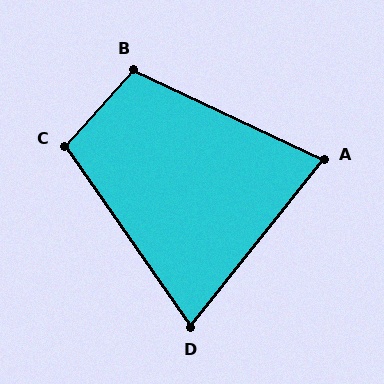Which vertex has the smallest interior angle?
D, at approximately 73 degrees.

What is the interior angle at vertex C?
Approximately 103 degrees (obtuse).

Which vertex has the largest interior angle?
B, at approximately 107 degrees.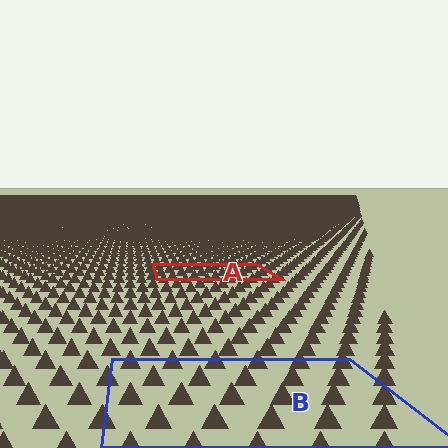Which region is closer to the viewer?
Region B is closer. The texture elements there are larger and more spread out.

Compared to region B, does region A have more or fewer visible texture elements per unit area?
Region A has more texture elements per unit area — they are packed more densely because it is farther away.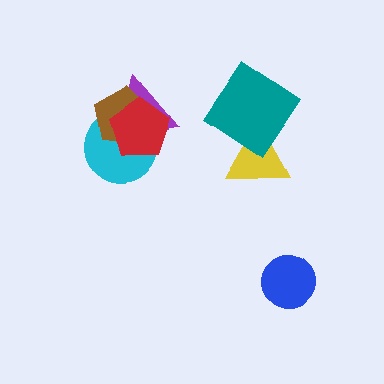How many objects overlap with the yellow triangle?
1 object overlaps with the yellow triangle.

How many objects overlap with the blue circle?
0 objects overlap with the blue circle.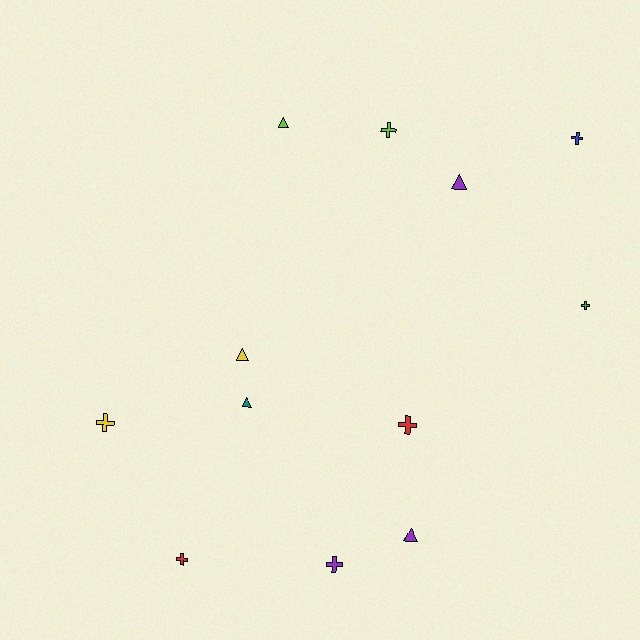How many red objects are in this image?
There are 2 red objects.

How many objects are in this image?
There are 12 objects.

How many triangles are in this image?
There are 5 triangles.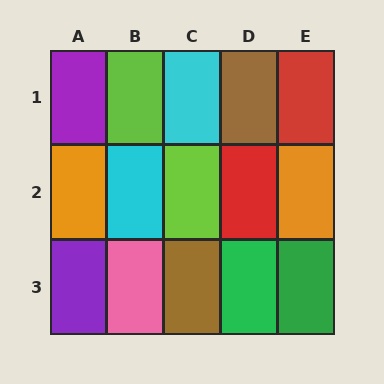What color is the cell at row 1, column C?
Cyan.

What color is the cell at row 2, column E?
Orange.